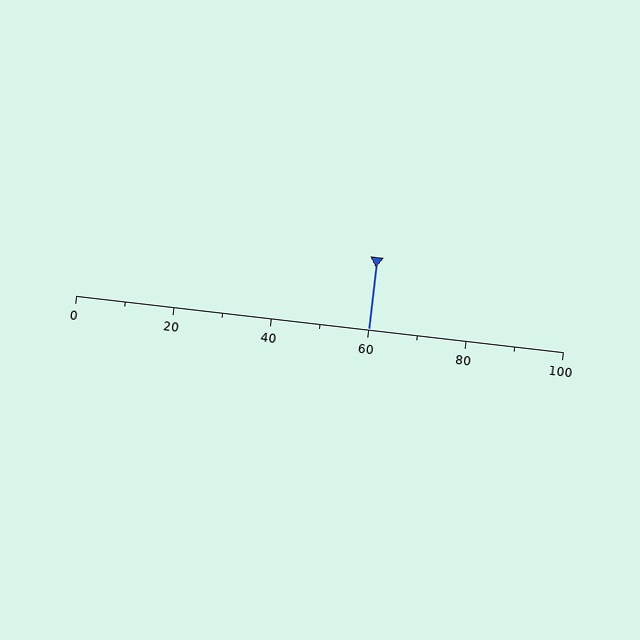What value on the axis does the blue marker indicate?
The marker indicates approximately 60.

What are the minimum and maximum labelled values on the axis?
The axis runs from 0 to 100.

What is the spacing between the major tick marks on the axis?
The major ticks are spaced 20 apart.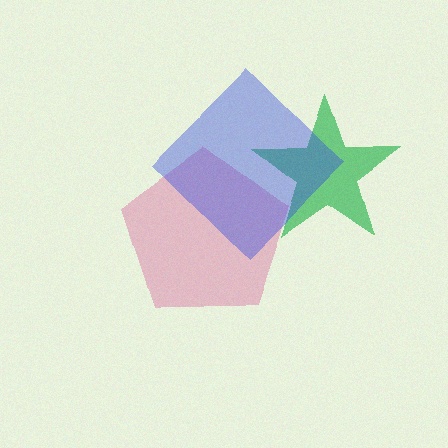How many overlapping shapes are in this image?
There are 3 overlapping shapes in the image.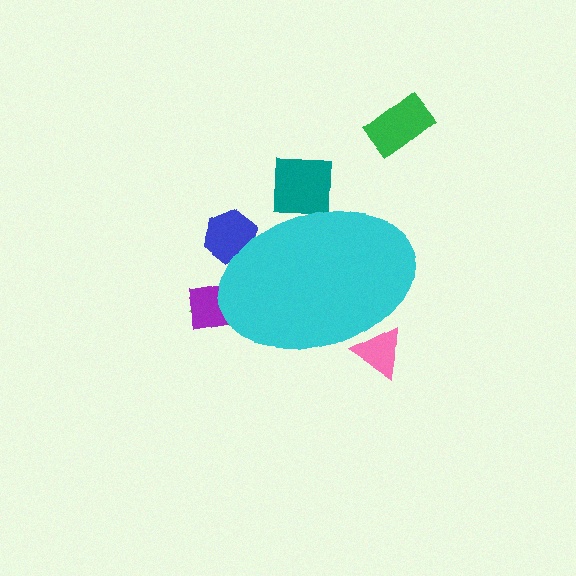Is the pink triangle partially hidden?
Yes, the pink triangle is partially hidden behind the cyan ellipse.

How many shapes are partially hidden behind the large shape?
5 shapes are partially hidden.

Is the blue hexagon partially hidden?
Yes, the blue hexagon is partially hidden behind the cyan ellipse.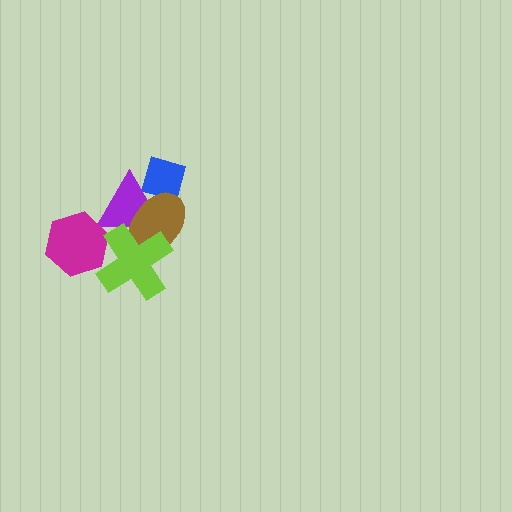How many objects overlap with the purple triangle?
4 objects overlap with the purple triangle.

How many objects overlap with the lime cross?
3 objects overlap with the lime cross.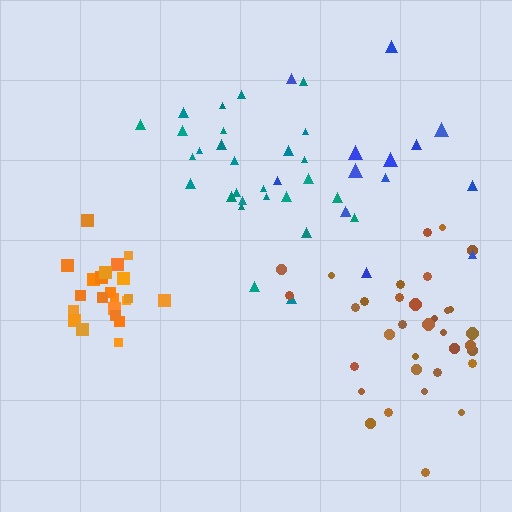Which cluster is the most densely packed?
Orange.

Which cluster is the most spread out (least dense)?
Blue.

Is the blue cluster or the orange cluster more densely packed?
Orange.